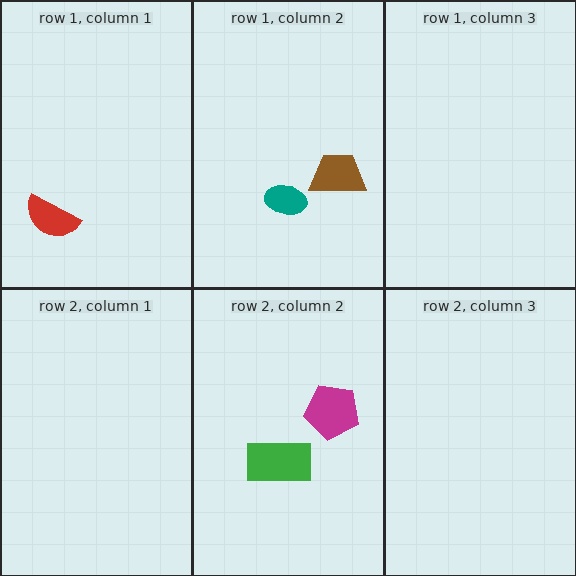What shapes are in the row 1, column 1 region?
The red semicircle.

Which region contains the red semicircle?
The row 1, column 1 region.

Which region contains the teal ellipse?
The row 1, column 2 region.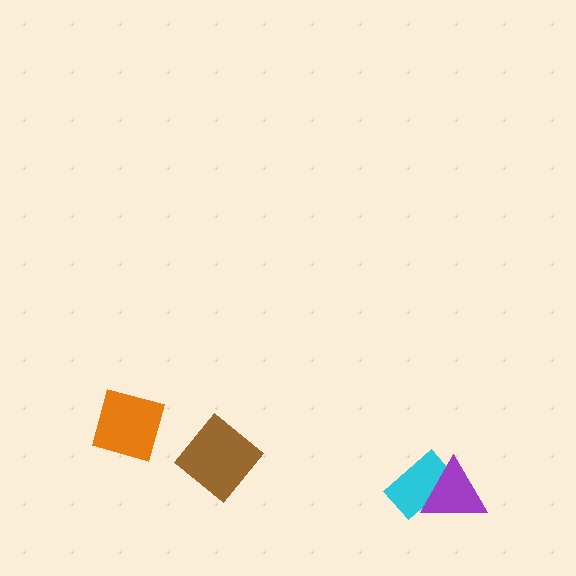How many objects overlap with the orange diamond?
0 objects overlap with the orange diamond.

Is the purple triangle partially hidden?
No, no other shape covers it.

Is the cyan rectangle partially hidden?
Yes, it is partially covered by another shape.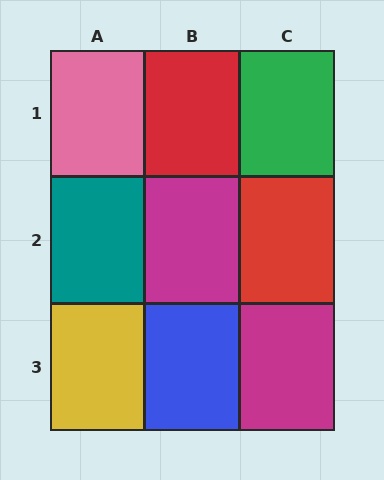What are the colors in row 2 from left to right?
Teal, magenta, red.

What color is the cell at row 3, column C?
Magenta.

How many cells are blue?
1 cell is blue.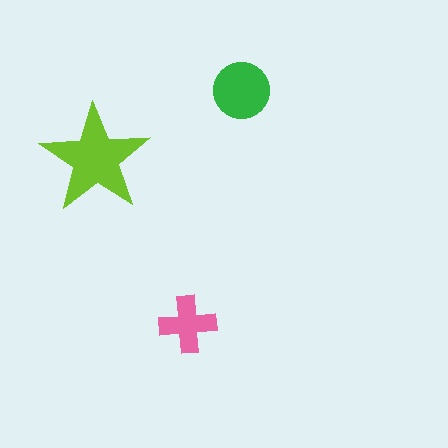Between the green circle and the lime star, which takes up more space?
The lime star.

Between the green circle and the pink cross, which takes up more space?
The green circle.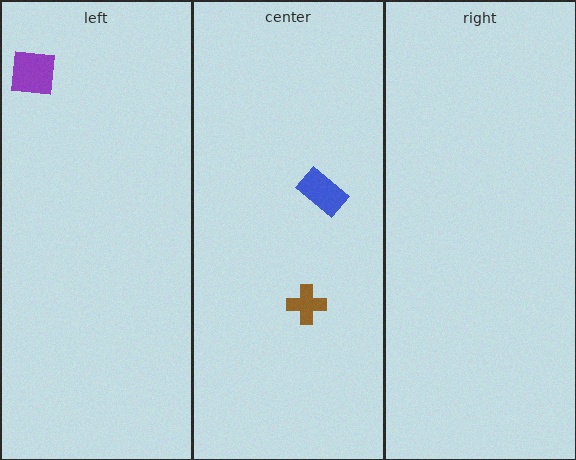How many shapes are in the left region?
1.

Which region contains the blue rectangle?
The center region.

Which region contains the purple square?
The left region.